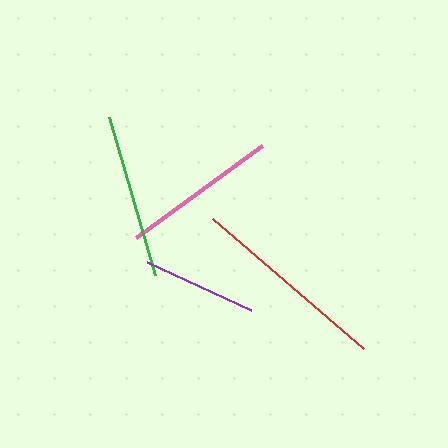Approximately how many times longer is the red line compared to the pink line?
The red line is approximately 1.3 times the length of the pink line.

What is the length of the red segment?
The red segment is approximately 199 pixels long.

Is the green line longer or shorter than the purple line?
The green line is longer than the purple line.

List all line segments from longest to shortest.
From longest to shortest: red, green, pink, purple.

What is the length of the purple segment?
The purple segment is approximately 115 pixels long.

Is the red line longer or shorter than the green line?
The red line is longer than the green line.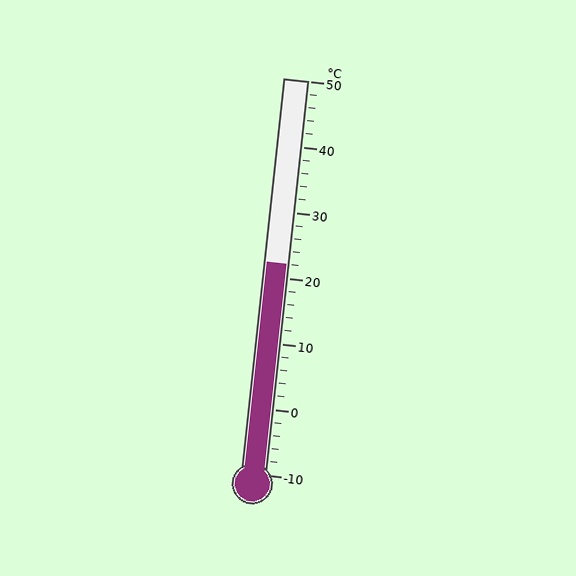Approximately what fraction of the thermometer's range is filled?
The thermometer is filled to approximately 55% of its range.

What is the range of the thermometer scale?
The thermometer scale ranges from -10°C to 50°C.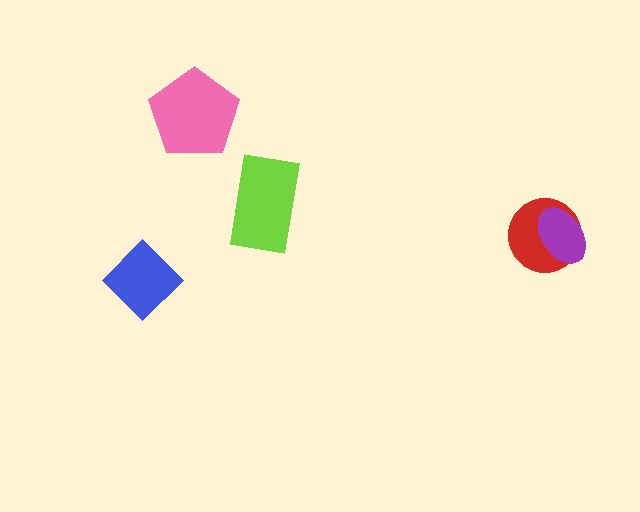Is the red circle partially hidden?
Yes, it is partially covered by another shape.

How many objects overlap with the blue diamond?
0 objects overlap with the blue diamond.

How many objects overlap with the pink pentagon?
0 objects overlap with the pink pentagon.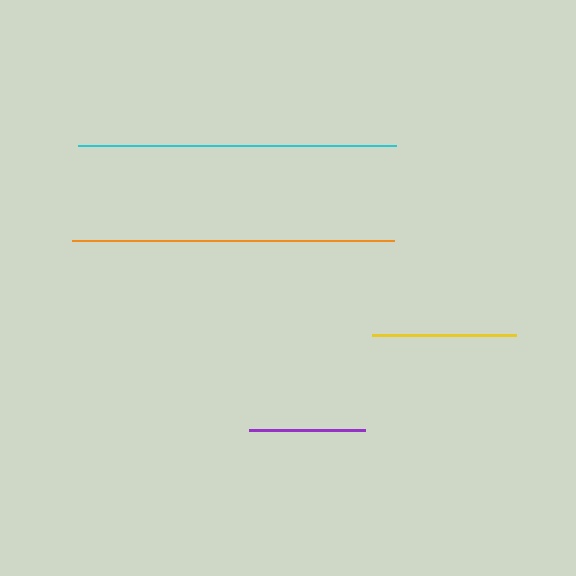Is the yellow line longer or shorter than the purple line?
The yellow line is longer than the purple line.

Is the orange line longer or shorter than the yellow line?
The orange line is longer than the yellow line.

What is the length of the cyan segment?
The cyan segment is approximately 318 pixels long.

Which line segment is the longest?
The orange line is the longest at approximately 322 pixels.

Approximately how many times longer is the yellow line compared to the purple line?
The yellow line is approximately 1.2 times the length of the purple line.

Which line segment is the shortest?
The purple line is the shortest at approximately 116 pixels.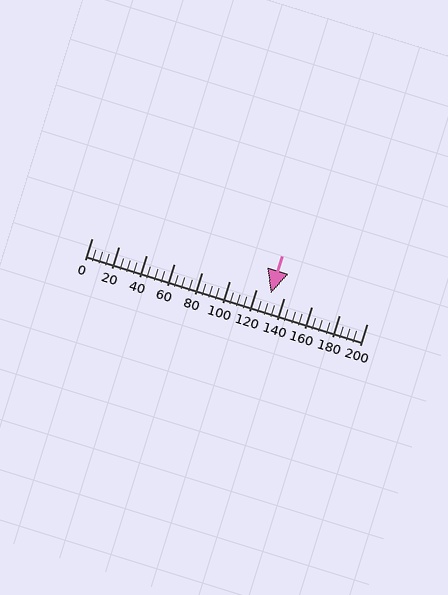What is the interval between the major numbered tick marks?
The major tick marks are spaced 20 units apart.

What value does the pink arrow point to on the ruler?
The pink arrow points to approximately 130.